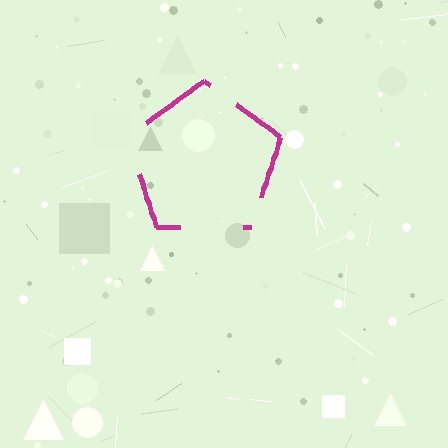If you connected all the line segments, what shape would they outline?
They would outline a pentagon.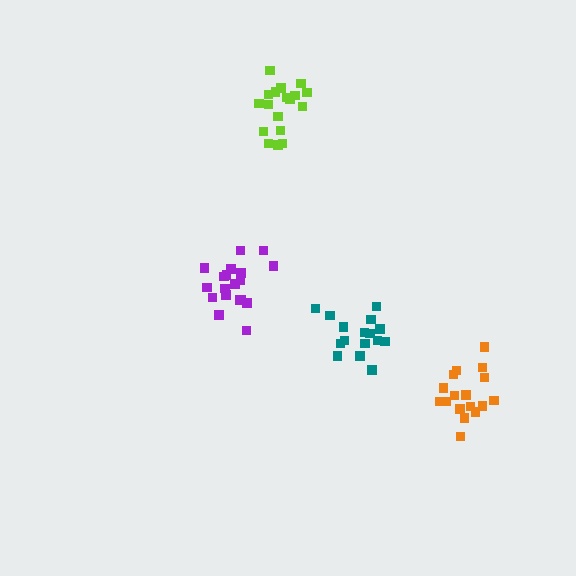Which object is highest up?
The lime cluster is topmost.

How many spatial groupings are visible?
There are 4 spatial groupings.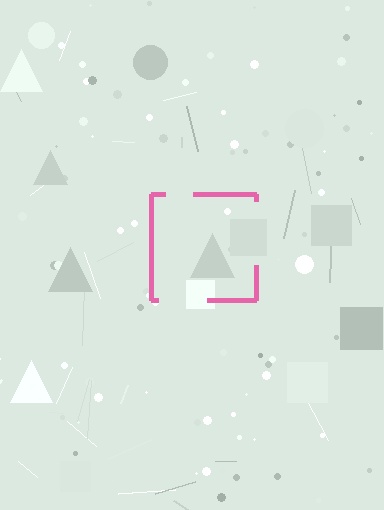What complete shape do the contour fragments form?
The contour fragments form a square.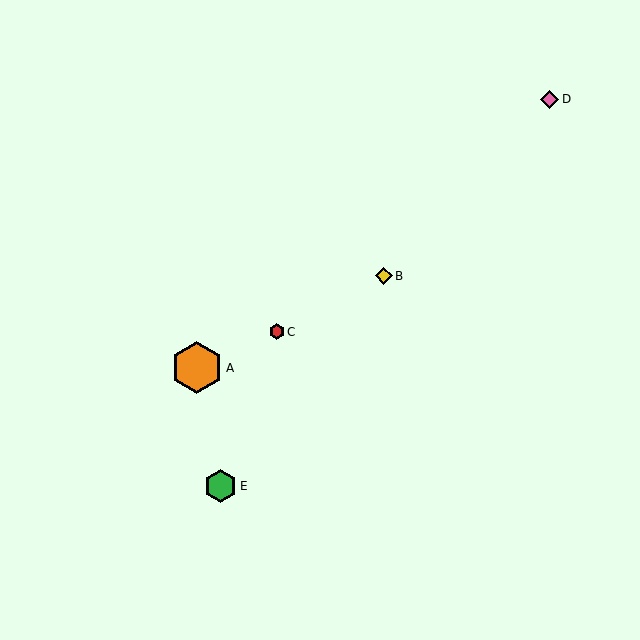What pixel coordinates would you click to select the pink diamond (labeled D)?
Click at (550, 99) to select the pink diamond D.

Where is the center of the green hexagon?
The center of the green hexagon is at (221, 486).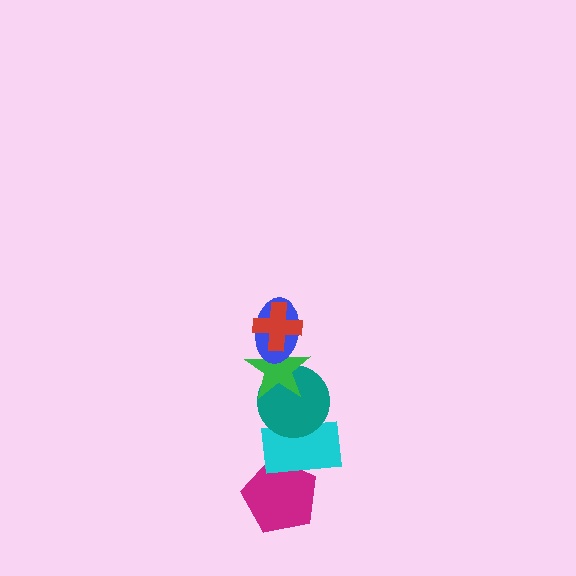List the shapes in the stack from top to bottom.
From top to bottom: the red cross, the blue ellipse, the green star, the teal circle, the cyan rectangle, the magenta pentagon.